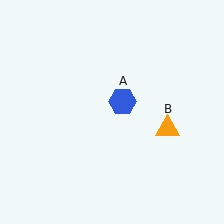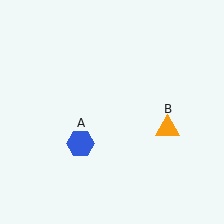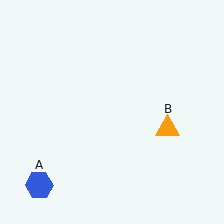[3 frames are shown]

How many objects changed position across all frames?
1 object changed position: blue hexagon (object A).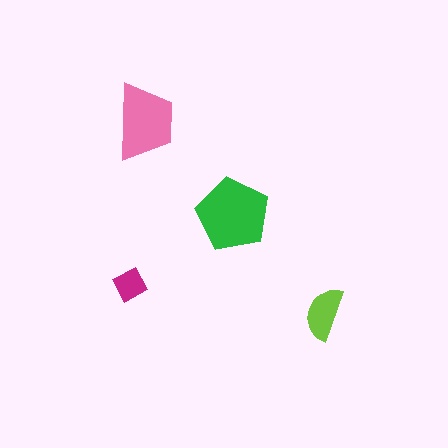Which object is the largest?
The green pentagon.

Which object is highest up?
The pink trapezoid is topmost.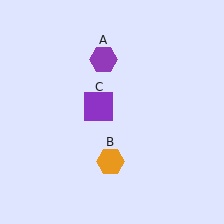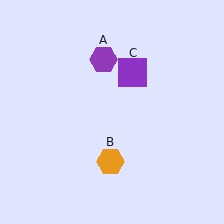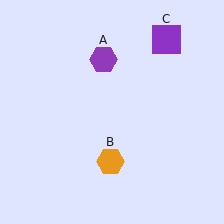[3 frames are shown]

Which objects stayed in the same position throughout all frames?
Purple hexagon (object A) and orange hexagon (object B) remained stationary.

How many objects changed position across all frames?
1 object changed position: purple square (object C).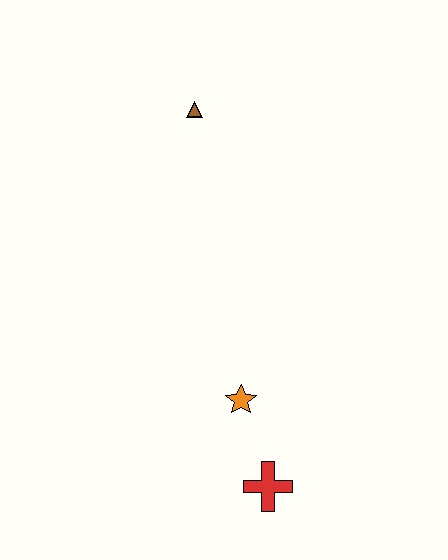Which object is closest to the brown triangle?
The orange star is closest to the brown triangle.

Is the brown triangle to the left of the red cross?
Yes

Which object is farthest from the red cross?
The brown triangle is farthest from the red cross.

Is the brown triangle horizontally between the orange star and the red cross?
No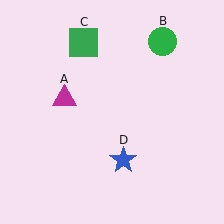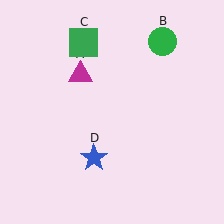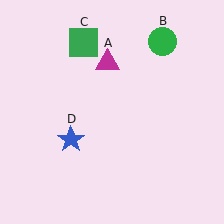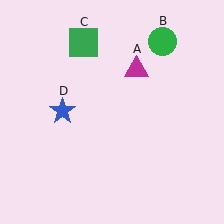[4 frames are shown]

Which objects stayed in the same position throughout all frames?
Green circle (object B) and green square (object C) remained stationary.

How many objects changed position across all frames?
2 objects changed position: magenta triangle (object A), blue star (object D).